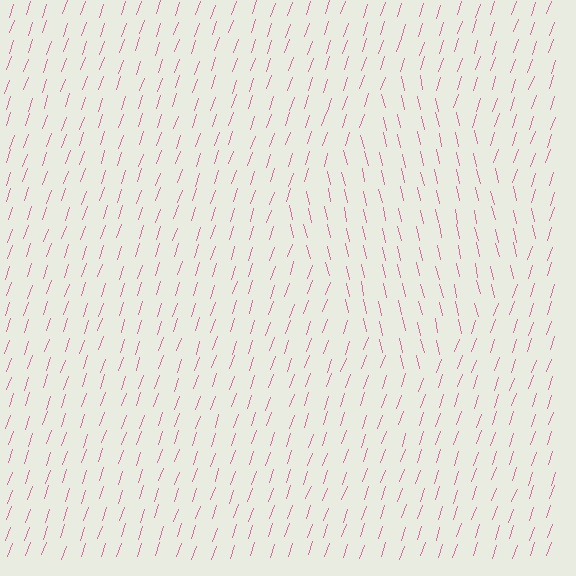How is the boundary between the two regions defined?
The boundary is defined purely by a change in line orientation (approximately 32 degrees difference). All lines are the same color and thickness.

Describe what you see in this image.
The image is filled with small pink line segments. A diamond region in the image has lines oriented differently from the surrounding lines, creating a visible texture boundary.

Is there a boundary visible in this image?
Yes, there is a texture boundary formed by a change in line orientation.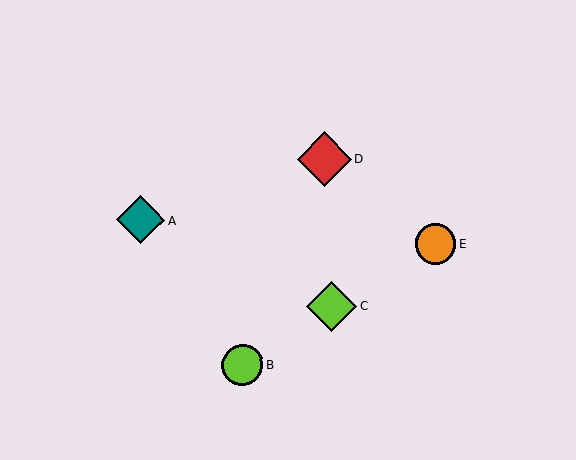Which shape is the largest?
The red diamond (labeled D) is the largest.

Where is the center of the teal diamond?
The center of the teal diamond is at (140, 220).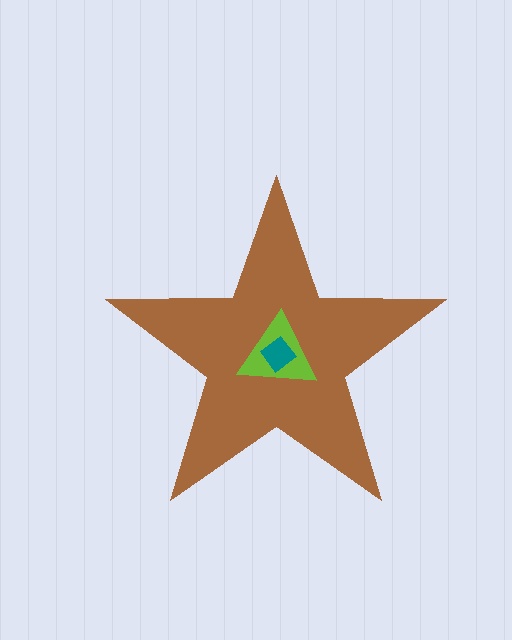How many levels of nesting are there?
3.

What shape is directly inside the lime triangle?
The teal diamond.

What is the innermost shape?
The teal diamond.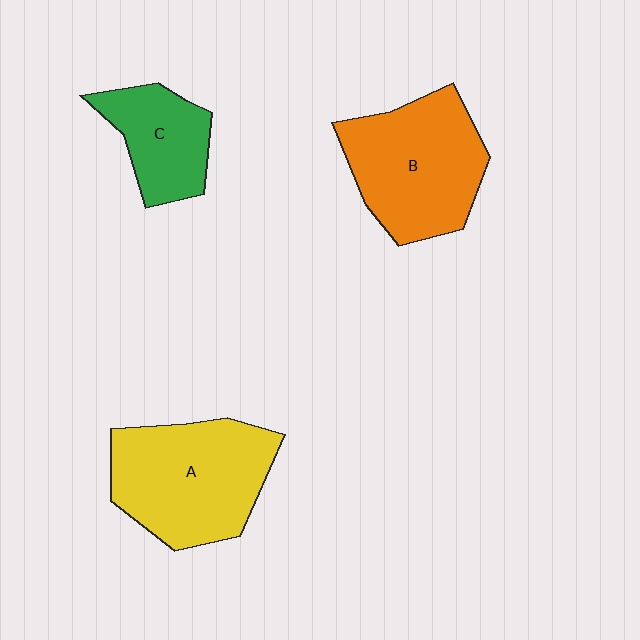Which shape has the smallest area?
Shape C (green).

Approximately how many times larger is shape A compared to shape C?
Approximately 1.8 times.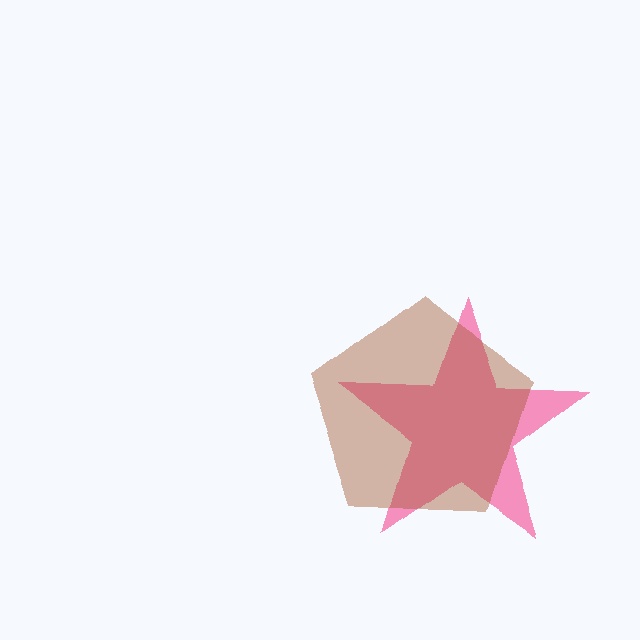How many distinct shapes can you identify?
There are 2 distinct shapes: a pink star, a brown pentagon.